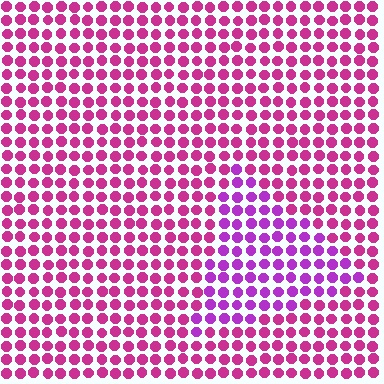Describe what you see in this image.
The image is filled with small magenta elements in a uniform arrangement. A triangle-shaped region is visible where the elements are tinted to a slightly different hue, forming a subtle color boundary.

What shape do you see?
I see a triangle.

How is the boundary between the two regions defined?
The boundary is defined purely by a slight shift in hue (about 31 degrees). Spacing, size, and orientation are identical on both sides.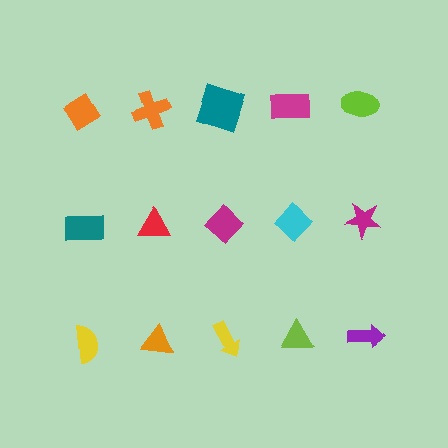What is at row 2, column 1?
A teal rectangle.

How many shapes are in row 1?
5 shapes.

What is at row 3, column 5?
A purple arrow.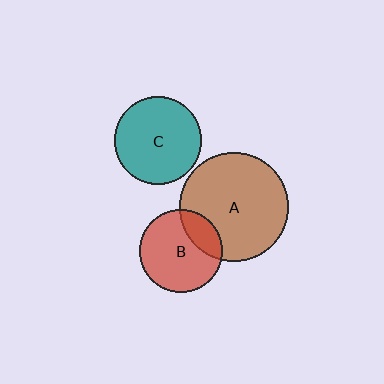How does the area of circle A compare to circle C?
Approximately 1.6 times.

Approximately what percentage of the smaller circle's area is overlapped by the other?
Approximately 25%.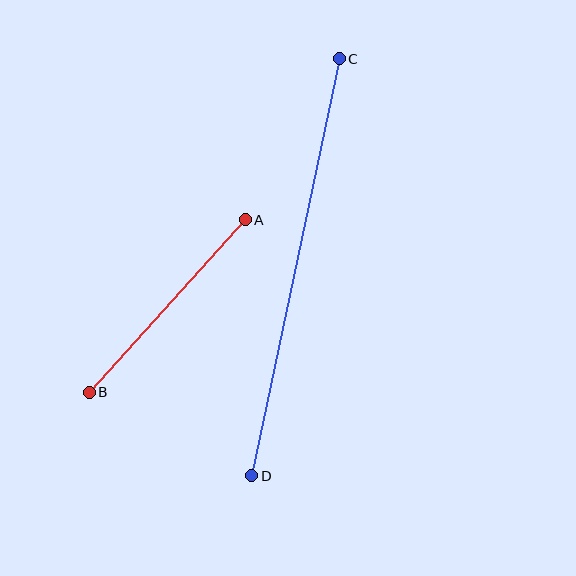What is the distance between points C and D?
The distance is approximately 426 pixels.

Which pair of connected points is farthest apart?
Points C and D are farthest apart.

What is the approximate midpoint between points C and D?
The midpoint is at approximately (296, 267) pixels.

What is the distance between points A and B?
The distance is approximately 232 pixels.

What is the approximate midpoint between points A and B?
The midpoint is at approximately (167, 306) pixels.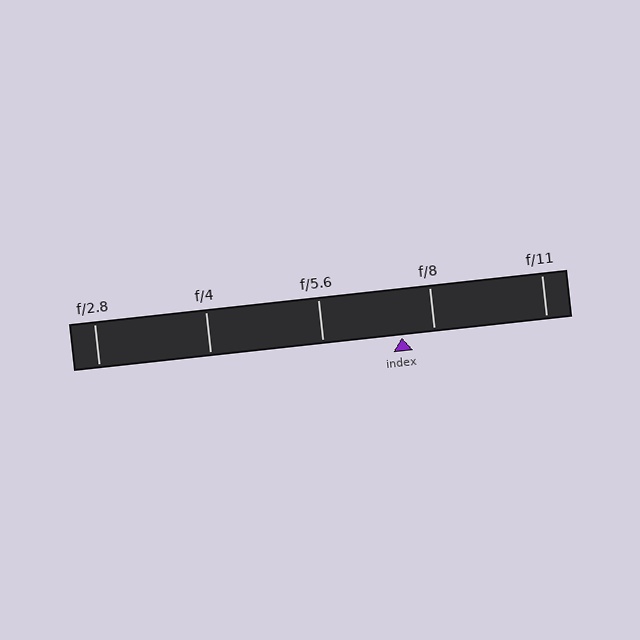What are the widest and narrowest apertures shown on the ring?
The widest aperture shown is f/2.8 and the narrowest is f/11.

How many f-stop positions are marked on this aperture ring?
There are 5 f-stop positions marked.